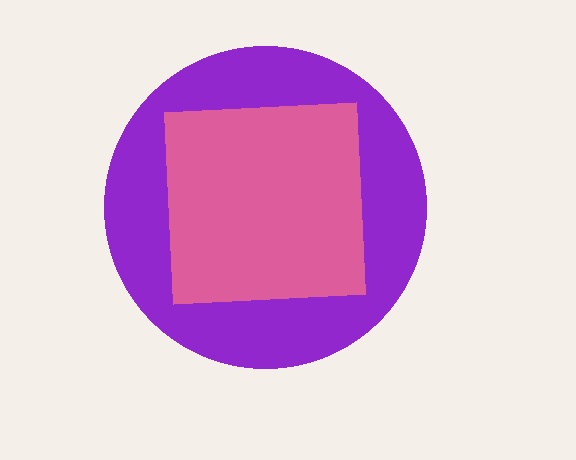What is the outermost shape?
The purple circle.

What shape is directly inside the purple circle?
The pink square.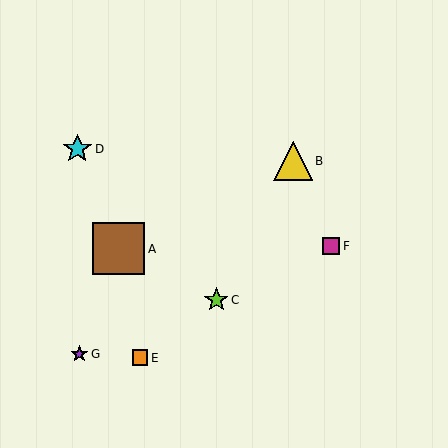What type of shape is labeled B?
Shape B is a yellow triangle.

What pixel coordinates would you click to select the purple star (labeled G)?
Click at (79, 354) to select the purple star G.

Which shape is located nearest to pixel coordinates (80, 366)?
The purple star (labeled G) at (79, 354) is nearest to that location.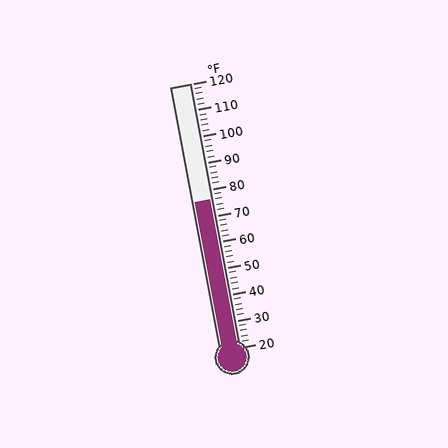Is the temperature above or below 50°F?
The temperature is above 50°F.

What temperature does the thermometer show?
The thermometer shows approximately 76°F.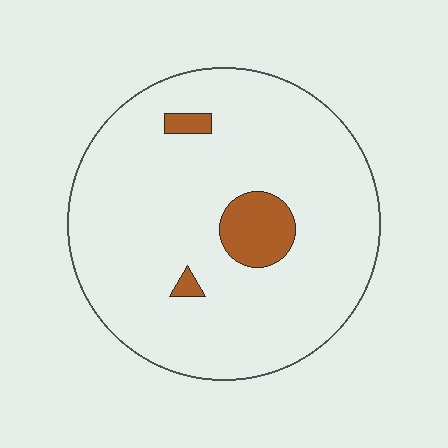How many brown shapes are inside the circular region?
3.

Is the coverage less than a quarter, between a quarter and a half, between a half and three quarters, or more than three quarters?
Less than a quarter.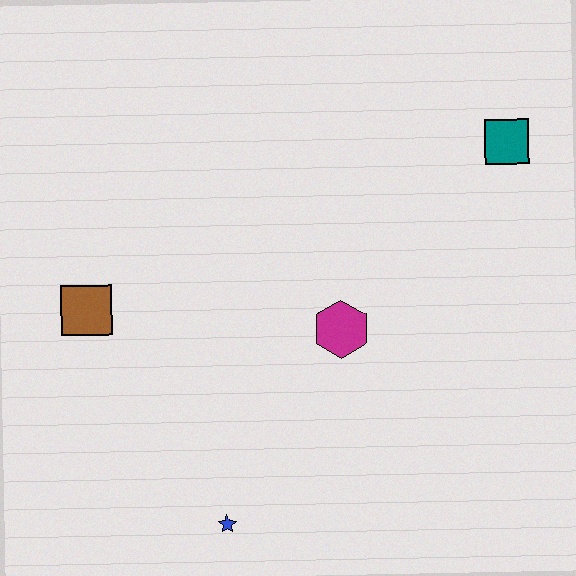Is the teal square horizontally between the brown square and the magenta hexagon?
No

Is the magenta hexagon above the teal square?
No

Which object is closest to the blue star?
The magenta hexagon is closest to the blue star.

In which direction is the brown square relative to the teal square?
The brown square is to the left of the teal square.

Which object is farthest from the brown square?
The teal square is farthest from the brown square.